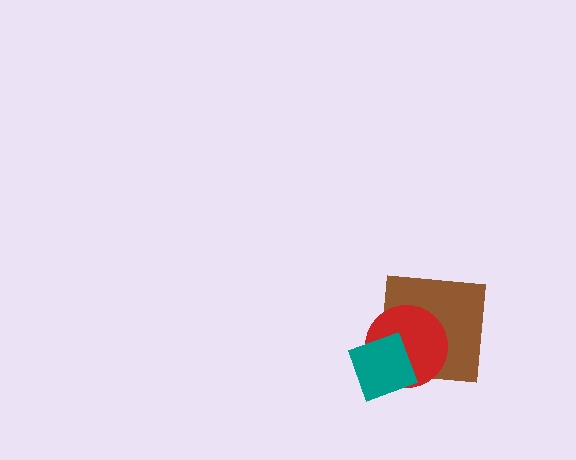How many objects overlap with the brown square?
2 objects overlap with the brown square.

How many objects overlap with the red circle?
2 objects overlap with the red circle.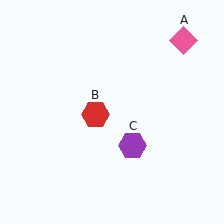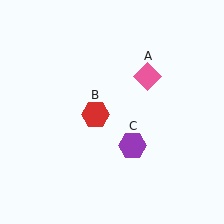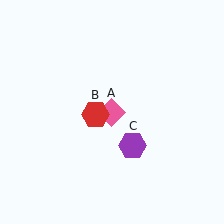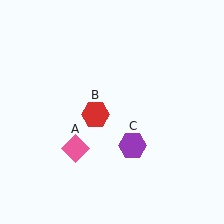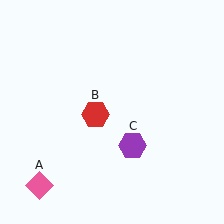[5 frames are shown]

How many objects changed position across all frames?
1 object changed position: pink diamond (object A).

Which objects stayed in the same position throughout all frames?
Red hexagon (object B) and purple hexagon (object C) remained stationary.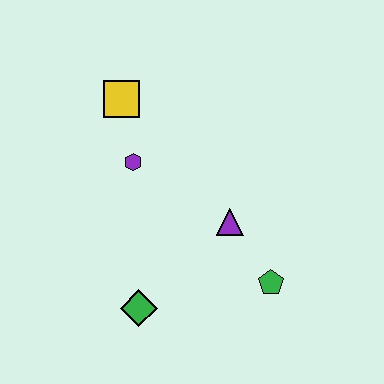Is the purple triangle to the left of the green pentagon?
Yes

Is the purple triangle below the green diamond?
No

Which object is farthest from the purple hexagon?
The green pentagon is farthest from the purple hexagon.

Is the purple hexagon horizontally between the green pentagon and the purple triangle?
No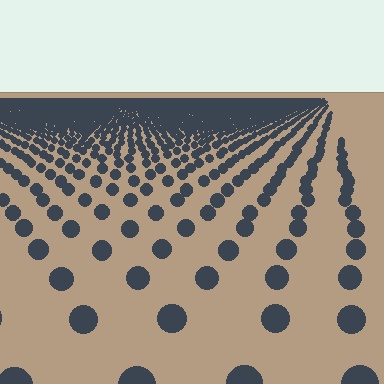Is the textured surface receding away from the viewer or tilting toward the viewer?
The surface is receding away from the viewer. Texture elements get smaller and denser toward the top.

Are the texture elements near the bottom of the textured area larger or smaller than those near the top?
Larger. Near the bottom, elements are closer to the viewer and appear at a bigger on-screen size.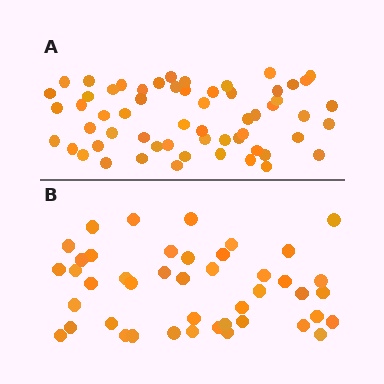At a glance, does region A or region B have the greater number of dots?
Region A (the top region) has more dots.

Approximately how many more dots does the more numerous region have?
Region A has approximately 15 more dots than region B.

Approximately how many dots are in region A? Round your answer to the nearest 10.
About 60 dots. (The exact count is 59, which rounds to 60.)